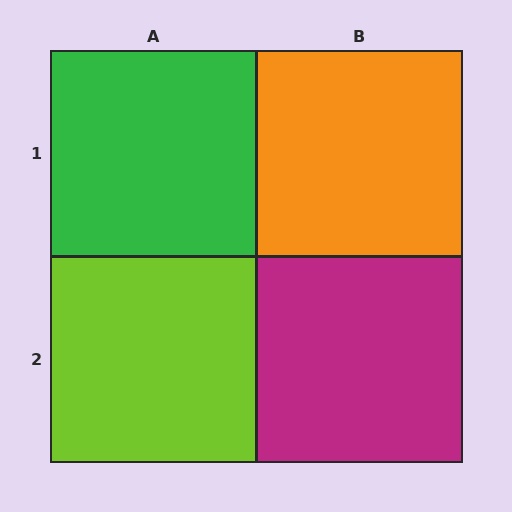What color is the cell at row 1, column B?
Orange.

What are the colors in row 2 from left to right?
Lime, magenta.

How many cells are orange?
1 cell is orange.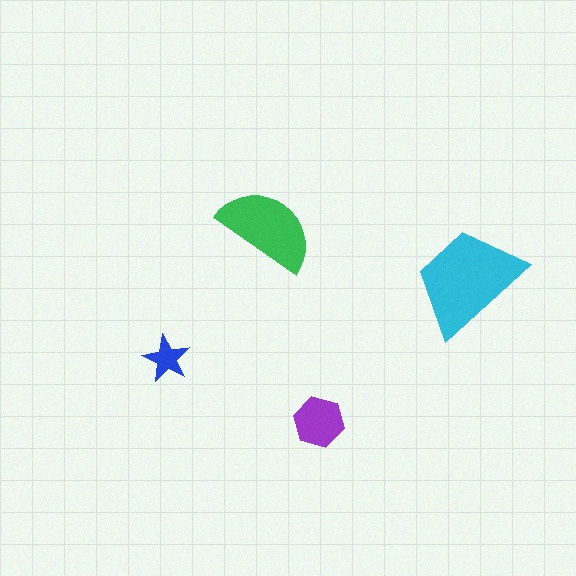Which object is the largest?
The cyan trapezoid.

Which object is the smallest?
The blue star.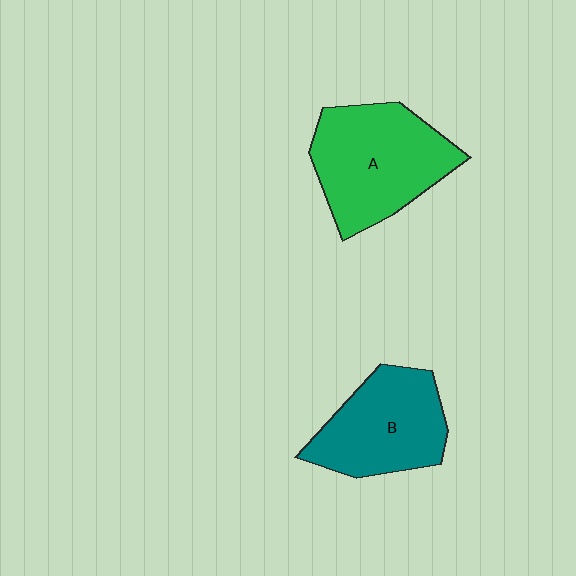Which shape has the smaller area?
Shape B (teal).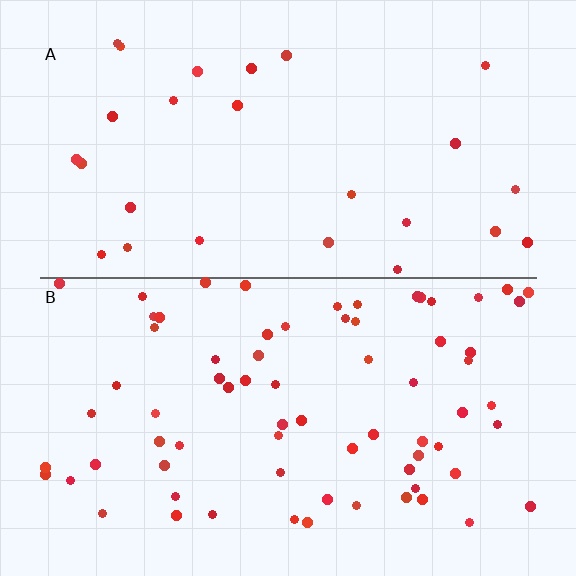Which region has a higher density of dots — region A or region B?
B (the bottom).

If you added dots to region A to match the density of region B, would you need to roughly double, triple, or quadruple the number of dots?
Approximately triple.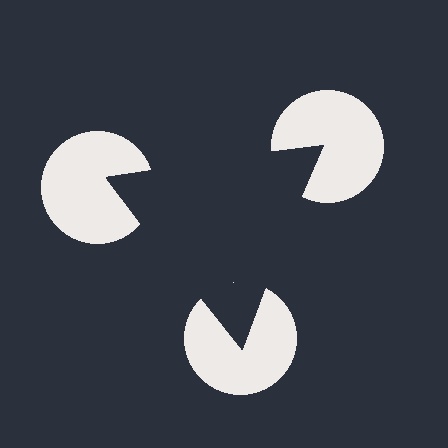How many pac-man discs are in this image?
There are 3 — one at each vertex of the illusory triangle.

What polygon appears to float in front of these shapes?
An illusory triangle — its edges are inferred from the aligned wedge cuts in the pac-man discs, not physically drawn.